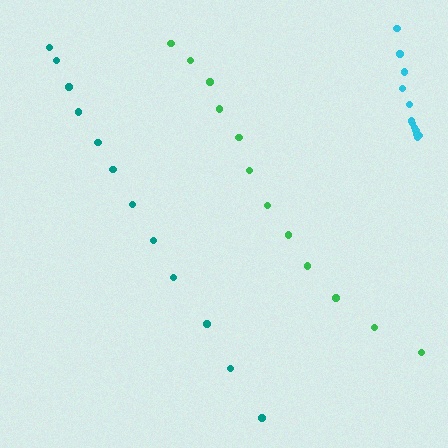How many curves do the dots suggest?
There are 3 distinct paths.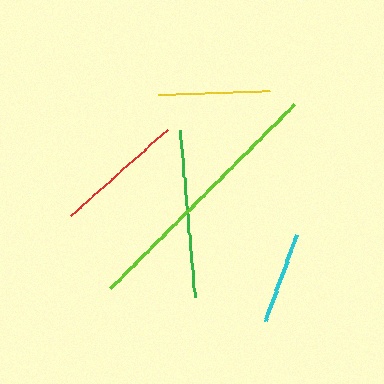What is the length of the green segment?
The green segment is approximately 168 pixels long.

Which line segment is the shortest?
The cyan line is the shortest at approximately 92 pixels.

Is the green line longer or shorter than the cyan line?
The green line is longer than the cyan line.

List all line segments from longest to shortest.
From longest to shortest: lime, green, red, yellow, cyan.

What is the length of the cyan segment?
The cyan segment is approximately 92 pixels long.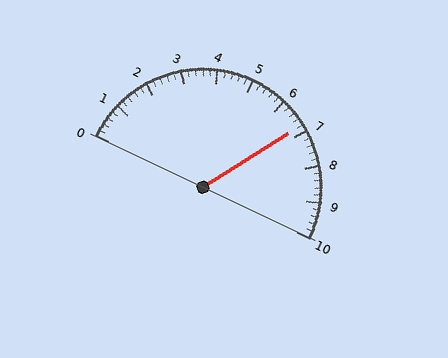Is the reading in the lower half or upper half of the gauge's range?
The reading is in the upper half of the range (0 to 10).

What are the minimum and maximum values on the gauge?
The gauge ranges from 0 to 10.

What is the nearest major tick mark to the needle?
The nearest major tick mark is 7.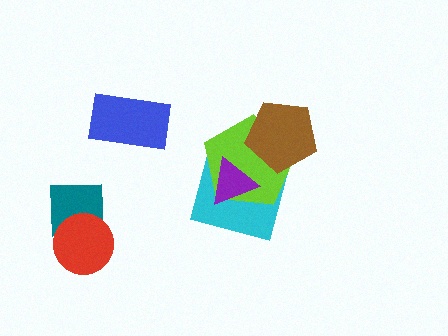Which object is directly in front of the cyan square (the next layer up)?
The lime pentagon is directly in front of the cyan square.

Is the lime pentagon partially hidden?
Yes, it is partially covered by another shape.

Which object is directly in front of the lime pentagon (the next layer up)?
The purple triangle is directly in front of the lime pentagon.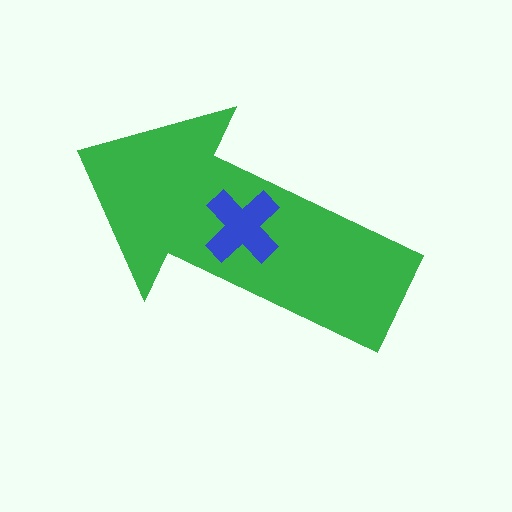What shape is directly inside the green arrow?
The blue cross.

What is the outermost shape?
The green arrow.